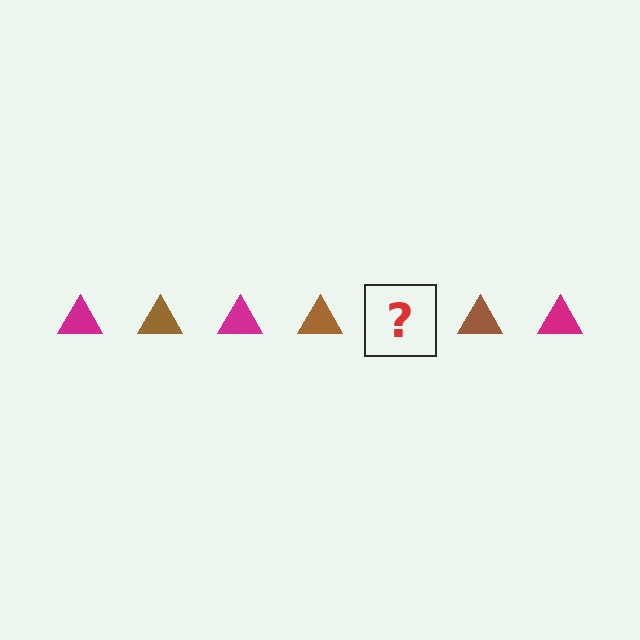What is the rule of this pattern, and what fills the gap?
The rule is that the pattern cycles through magenta, brown triangles. The gap should be filled with a magenta triangle.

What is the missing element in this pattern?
The missing element is a magenta triangle.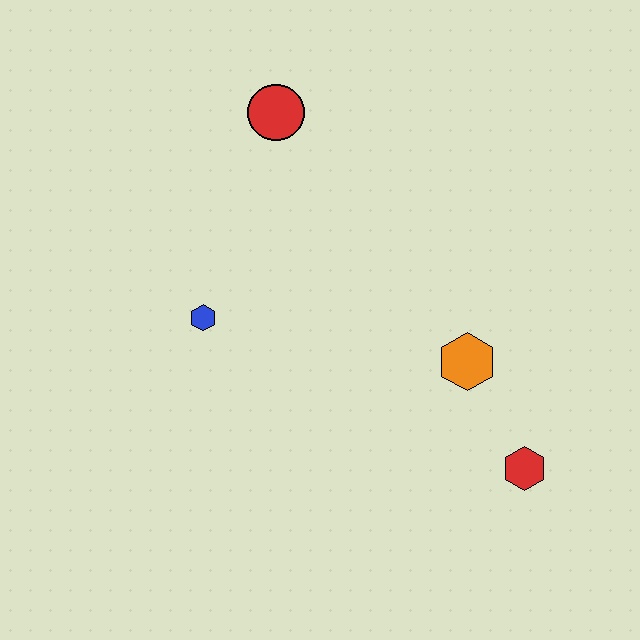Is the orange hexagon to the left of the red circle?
No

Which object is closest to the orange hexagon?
The red hexagon is closest to the orange hexagon.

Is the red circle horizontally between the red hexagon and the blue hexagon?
Yes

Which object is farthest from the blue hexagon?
The red hexagon is farthest from the blue hexagon.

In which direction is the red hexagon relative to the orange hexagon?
The red hexagon is below the orange hexagon.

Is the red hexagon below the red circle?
Yes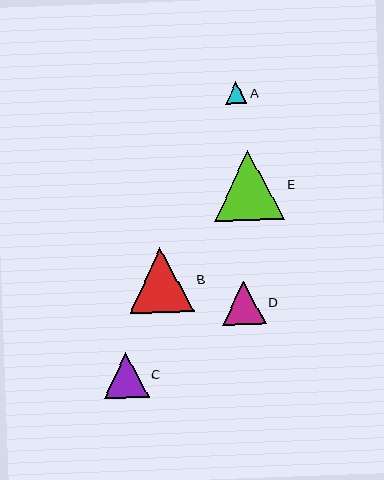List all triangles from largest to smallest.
From largest to smallest: E, B, C, D, A.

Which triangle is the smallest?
Triangle A is the smallest with a size of approximately 21 pixels.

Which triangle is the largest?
Triangle E is the largest with a size of approximately 70 pixels.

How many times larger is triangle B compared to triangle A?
Triangle B is approximately 3.0 times the size of triangle A.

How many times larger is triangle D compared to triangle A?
Triangle D is approximately 2.0 times the size of triangle A.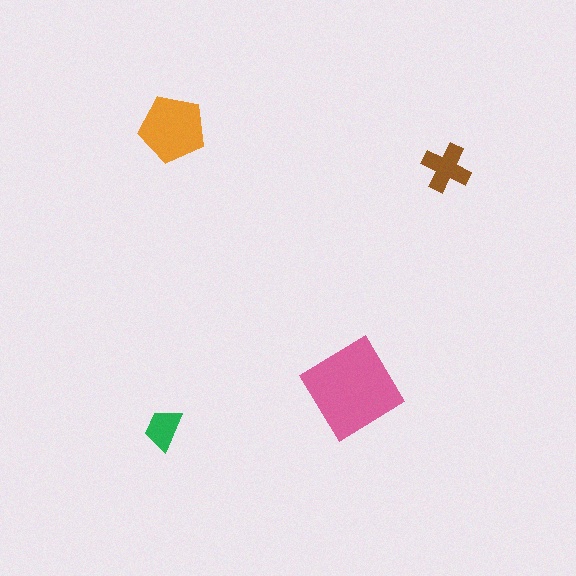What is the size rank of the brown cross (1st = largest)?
3rd.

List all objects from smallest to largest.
The green trapezoid, the brown cross, the orange pentagon, the pink diamond.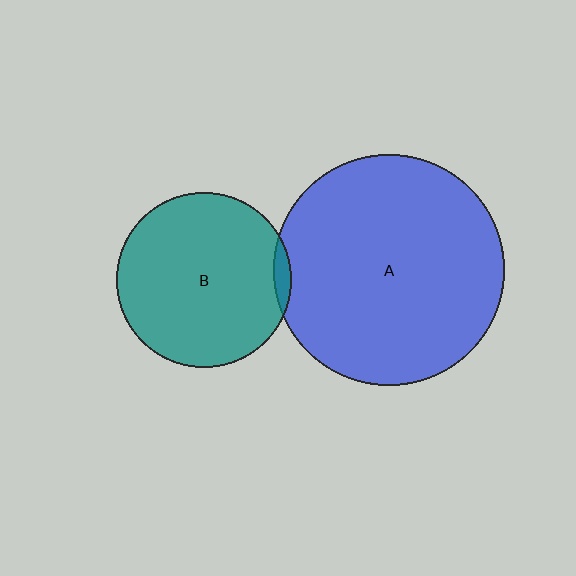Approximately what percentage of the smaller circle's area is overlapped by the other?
Approximately 5%.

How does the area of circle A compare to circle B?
Approximately 1.8 times.